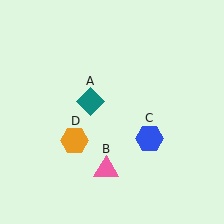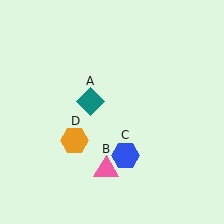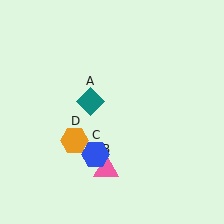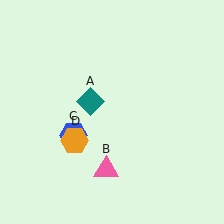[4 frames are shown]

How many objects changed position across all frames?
1 object changed position: blue hexagon (object C).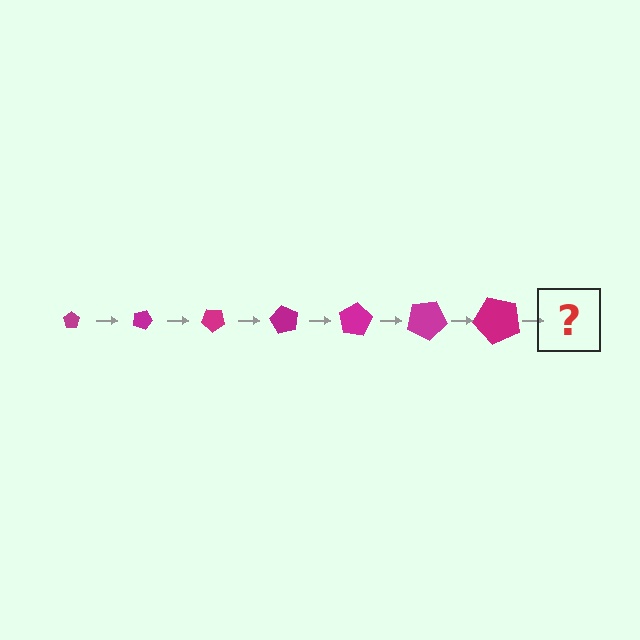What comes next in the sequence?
The next element should be a pentagon, larger than the previous one and rotated 140 degrees from the start.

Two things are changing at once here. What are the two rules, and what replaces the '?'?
The two rules are that the pentagon grows larger each step and it rotates 20 degrees each step. The '?' should be a pentagon, larger than the previous one and rotated 140 degrees from the start.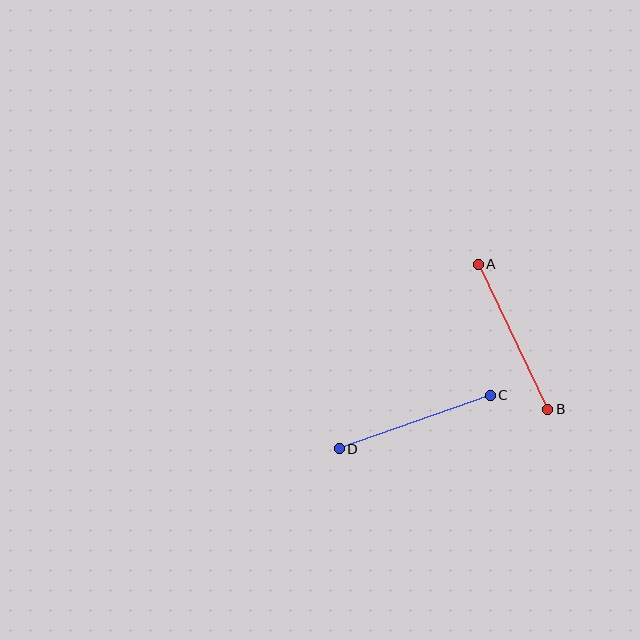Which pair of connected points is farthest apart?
Points A and B are farthest apart.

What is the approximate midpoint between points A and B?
The midpoint is at approximately (513, 337) pixels.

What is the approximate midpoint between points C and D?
The midpoint is at approximately (415, 422) pixels.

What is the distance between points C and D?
The distance is approximately 160 pixels.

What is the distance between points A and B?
The distance is approximately 161 pixels.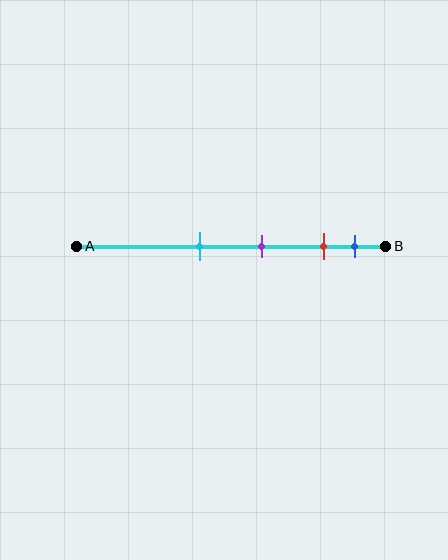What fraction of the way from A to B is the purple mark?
The purple mark is approximately 60% (0.6) of the way from A to B.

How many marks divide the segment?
There are 4 marks dividing the segment.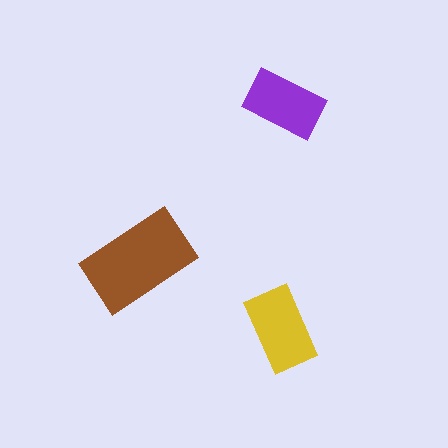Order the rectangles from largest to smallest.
the brown one, the yellow one, the purple one.